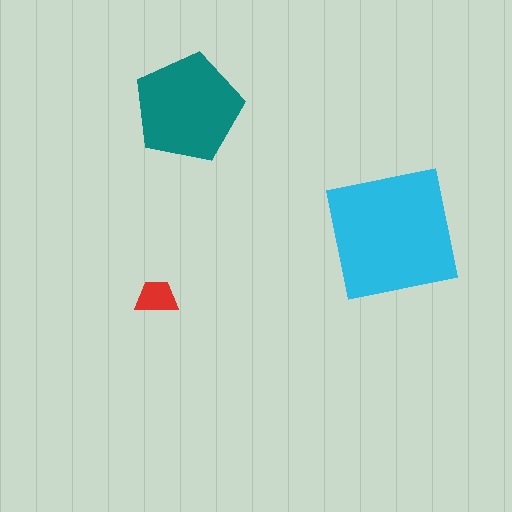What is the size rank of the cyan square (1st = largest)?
1st.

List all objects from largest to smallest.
The cyan square, the teal pentagon, the red trapezoid.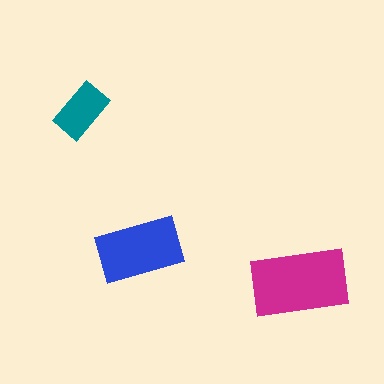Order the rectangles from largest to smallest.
the magenta one, the blue one, the teal one.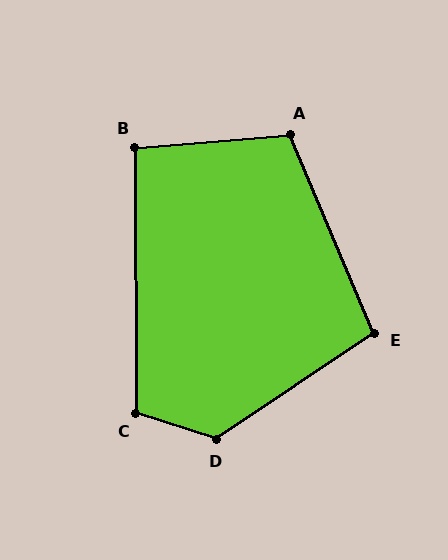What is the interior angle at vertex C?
Approximately 108 degrees (obtuse).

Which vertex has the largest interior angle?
D, at approximately 128 degrees.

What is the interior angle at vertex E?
Approximately 101 degrees (obtuse).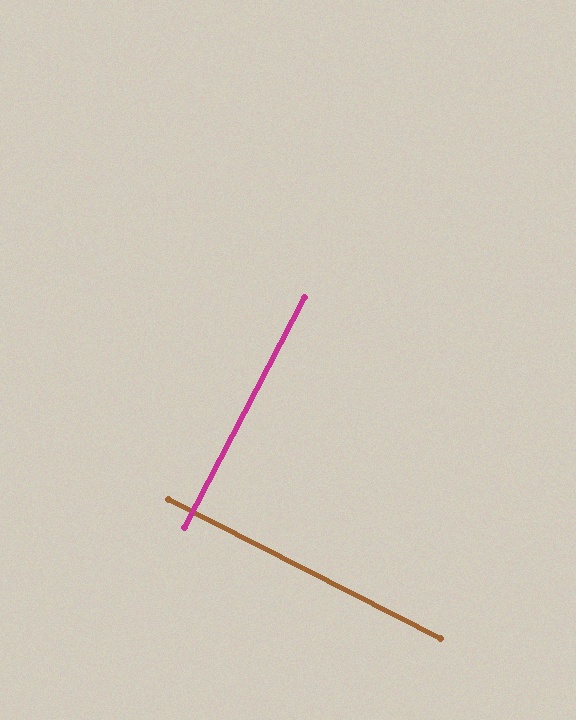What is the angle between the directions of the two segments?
Approximately 90 degrees.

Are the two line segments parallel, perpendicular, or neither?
Perpendicular — they meet at approximately 90°.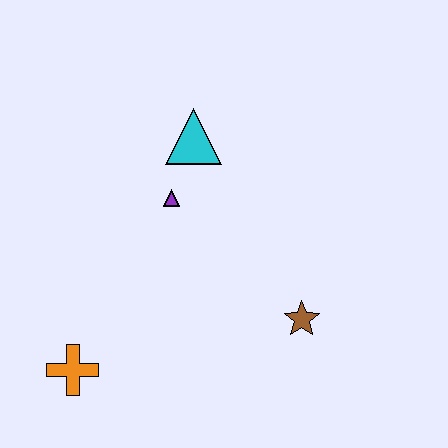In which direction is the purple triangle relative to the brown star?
The purple triangle is to the left of the brown star.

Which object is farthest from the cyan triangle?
The orange cross is farthest from the cyan triangle.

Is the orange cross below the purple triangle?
Yes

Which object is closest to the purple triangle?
The cyan triangle is closest to the purple triangle.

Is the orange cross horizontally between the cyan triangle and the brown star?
No